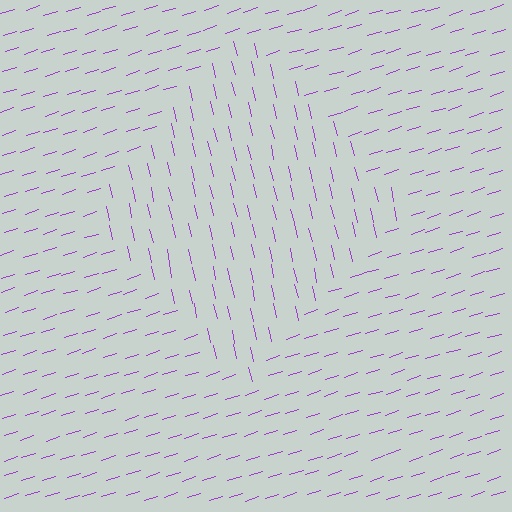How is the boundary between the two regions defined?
The boundary is defined purely by a change in line orientation (approximately 85 degrees difference). All lines are the same color and thickness.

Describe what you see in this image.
The image is filled with small purple line segments. A diamond region in the image has lines oriented differently from the surrounding lines, creating a visible texture boundary.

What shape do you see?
I see a diamond.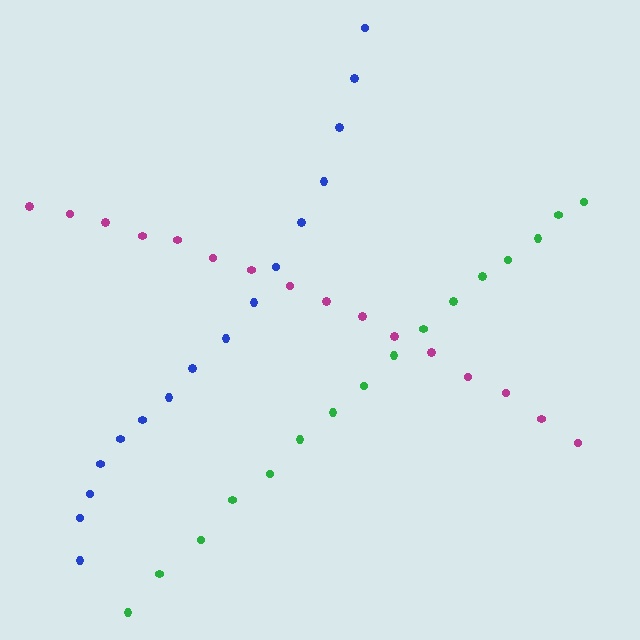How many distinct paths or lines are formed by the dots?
There are 3 distinct paths.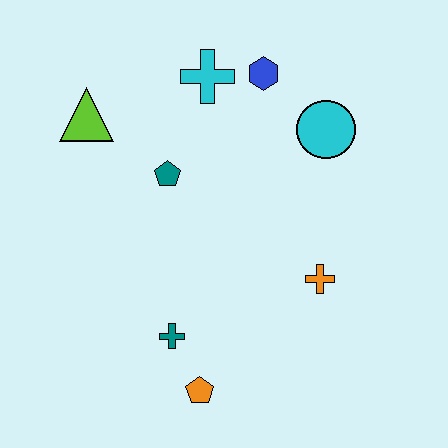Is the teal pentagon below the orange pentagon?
No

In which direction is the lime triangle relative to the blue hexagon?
The lime triangle is to the left of the blue hexagon.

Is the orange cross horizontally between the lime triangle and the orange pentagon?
No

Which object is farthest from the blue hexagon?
The orange pentagon is farthest from the blue hexagon.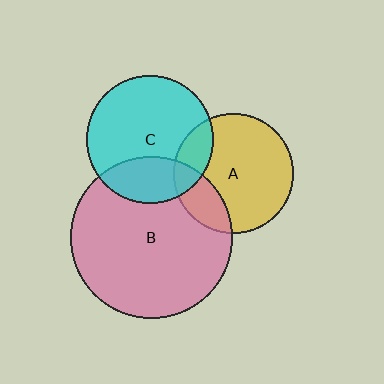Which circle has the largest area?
Circle B (pink).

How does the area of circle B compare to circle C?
Approximately 1.6 times.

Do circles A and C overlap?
Yes.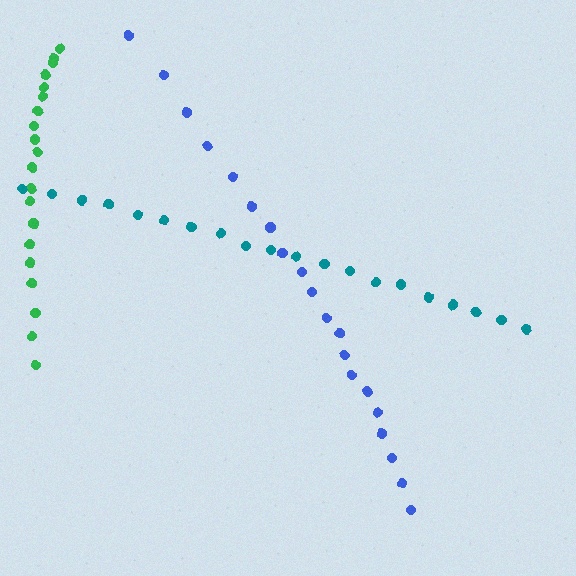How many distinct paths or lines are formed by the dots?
There are 3 distinct paths.